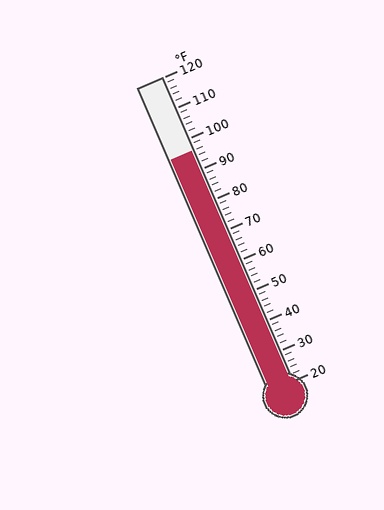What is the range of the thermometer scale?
The thermometer scale ranges from 20°F to 120°F.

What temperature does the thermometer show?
The thermometer shows approximately 96°F.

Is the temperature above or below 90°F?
The temperature is above 90°F.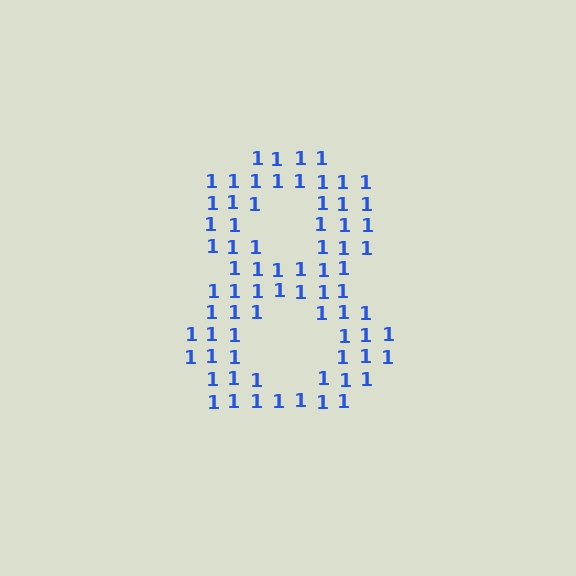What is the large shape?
The large shape is the digit 8.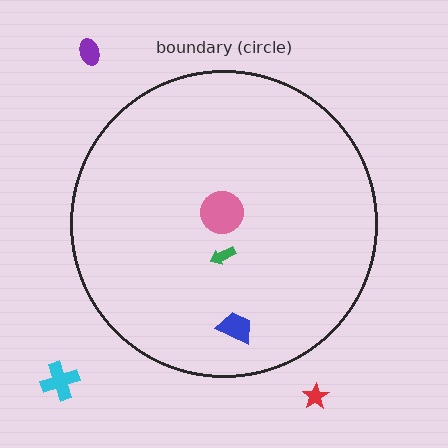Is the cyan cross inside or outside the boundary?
Outside.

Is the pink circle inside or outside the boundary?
Inside.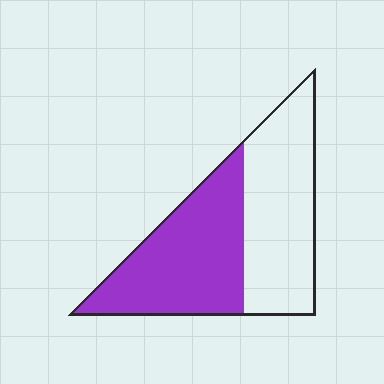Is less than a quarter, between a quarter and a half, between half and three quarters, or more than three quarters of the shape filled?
Between half and three quarters.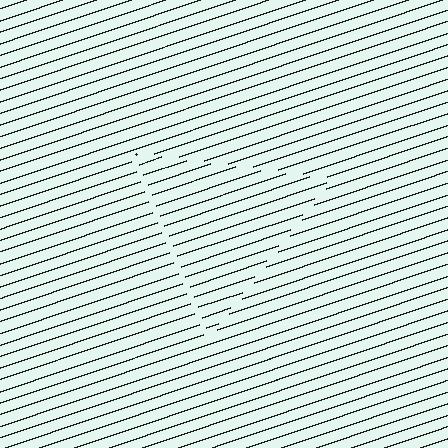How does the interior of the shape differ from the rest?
The interior of the shape contains the same grating, shifted by half a period — the contour is defined by the phase discontinuity where line-ends from the inner and outer gratings abut.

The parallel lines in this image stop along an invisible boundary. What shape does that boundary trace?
An illusory triangle. The interior of the shape contains the same grating, shifted by half a period — the contour is defined by the phase discontinuity where line-ends from the inner and outer gratings abut.